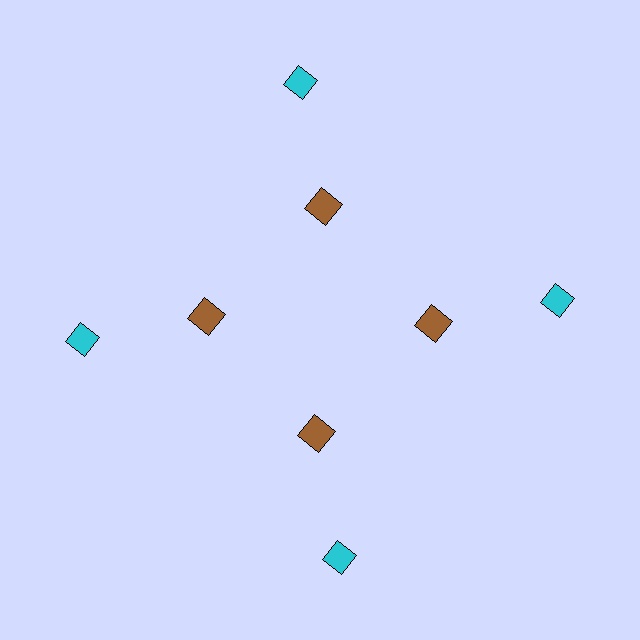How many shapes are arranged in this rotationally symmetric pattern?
There are 8 shapes, arranged in 4 groups of 2.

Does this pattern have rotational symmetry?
Yes, this pattern has 4-fold rotational symmetry. It looks the same after rotating 90 degrees around the center.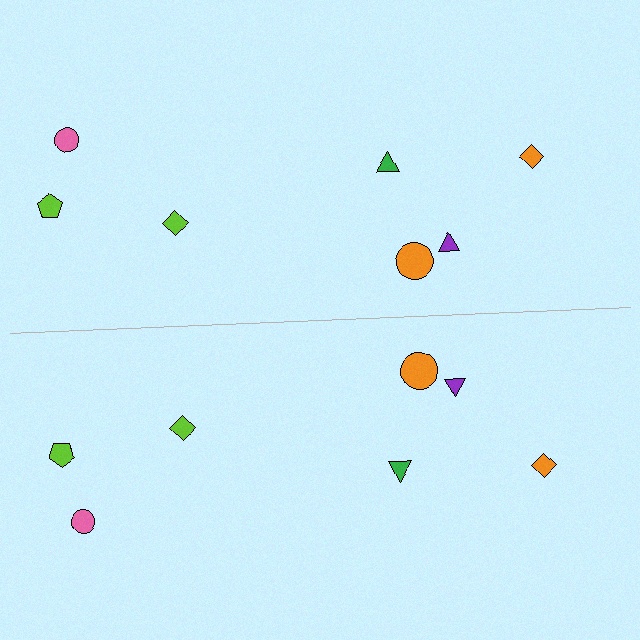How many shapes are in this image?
There are 14 shapes in this image.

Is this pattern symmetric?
Yes, this pattern has bilateral (reflection) symmetry.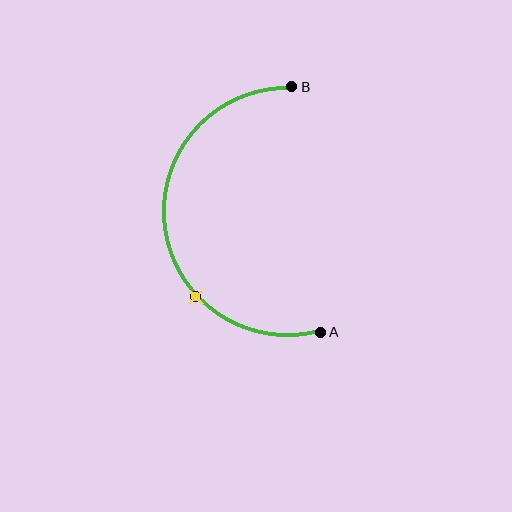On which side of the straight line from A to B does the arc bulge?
The arc bulges to the left of the straight line connecting A and B.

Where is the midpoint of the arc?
The arc midpoint is the point on the curve farthest from the straight line joining A and B. It sits to the left of that line.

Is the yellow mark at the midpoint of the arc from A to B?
No. The yellow mark lies on the arc but is closer to endpoint A. The arc midpoint would be at the point on the curve equidistant along the arc from both A and B.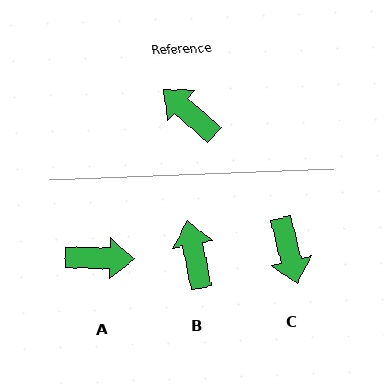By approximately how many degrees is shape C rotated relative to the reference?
Approximately 146 degrees counter-clockwise.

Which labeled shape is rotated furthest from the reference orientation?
C, about 146 degrees away.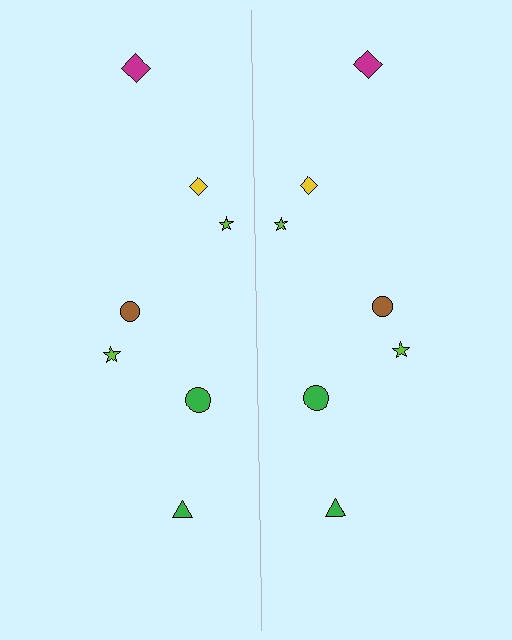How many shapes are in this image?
There are 14 shapes in this image.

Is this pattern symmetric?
Yes, this pattern has bilateral (reflection) symmetry.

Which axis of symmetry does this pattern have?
The pattern has a vertical axis of symmetry running through the center of the image.